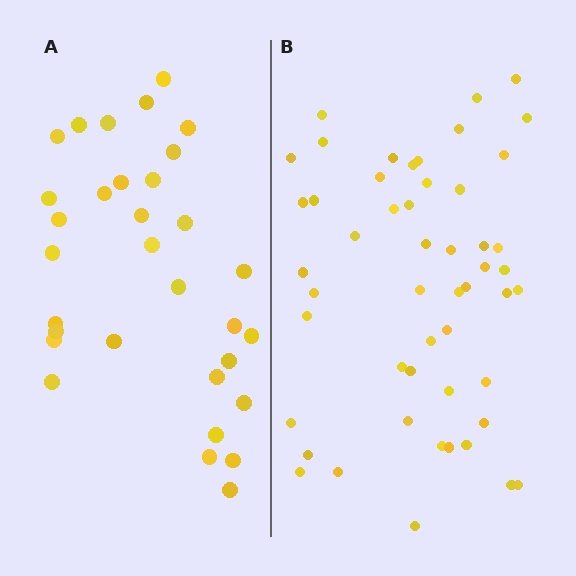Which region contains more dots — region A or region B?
Region B (the right region) has more dots.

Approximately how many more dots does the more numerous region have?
Region B has approximately 20 more dots than region A.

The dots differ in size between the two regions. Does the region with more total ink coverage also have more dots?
No. Region A has more total ink coverage because its dots are larger, but region B actually contains more individual dots. Total area can be misleading — the number of items is what matters here.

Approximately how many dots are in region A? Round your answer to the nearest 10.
About 30 dots. (The exact count is 32, which rounds to 30.)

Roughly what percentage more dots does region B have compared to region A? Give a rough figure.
About 60% more.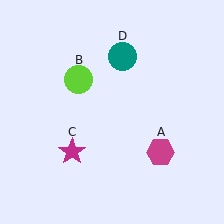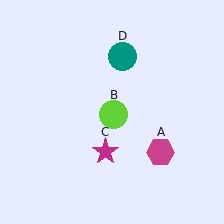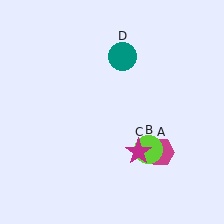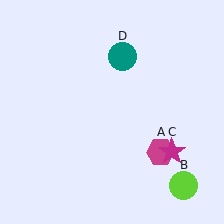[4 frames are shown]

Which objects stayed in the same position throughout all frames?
Magenta hexagon (object A) and teal circle (object D) remained stationary.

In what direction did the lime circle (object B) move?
The lime circle (object B) moved down and to the right.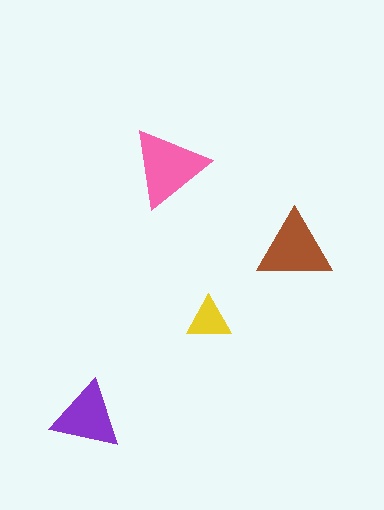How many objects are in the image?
There are 4 objects in the image.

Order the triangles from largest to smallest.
the pink one, the brown one, the purple one, the yellow one.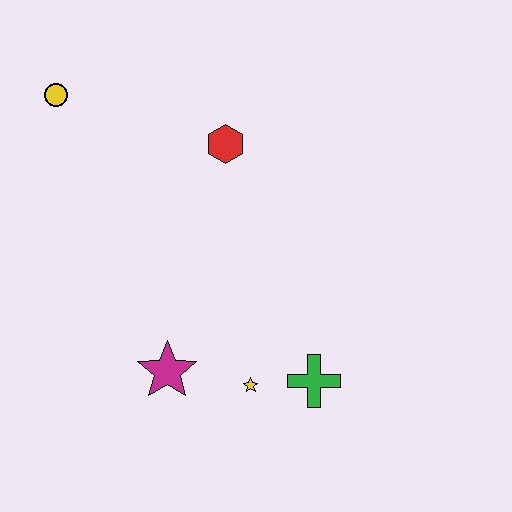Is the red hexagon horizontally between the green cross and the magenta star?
Yes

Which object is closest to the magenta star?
The yellow star is closest to the magenta star.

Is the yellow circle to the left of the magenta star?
Yes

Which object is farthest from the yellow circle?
The green cross is farthest from the yellow circle.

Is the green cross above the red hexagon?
No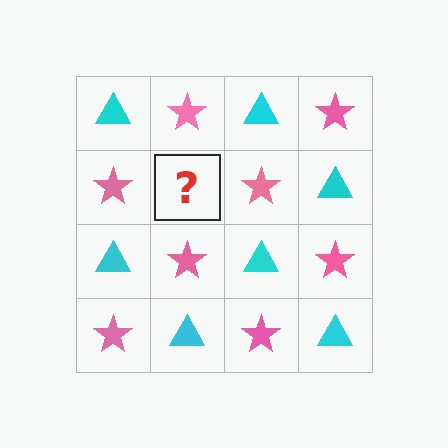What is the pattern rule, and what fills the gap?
The rule is that it alternates cyan triangle and pink star in a checkerboard pattern. The gap should be filled with a cyan triangle.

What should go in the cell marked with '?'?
The missing cell should contain a cyan triangle.